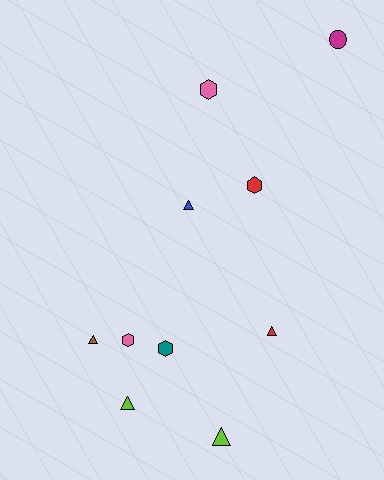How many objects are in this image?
There are 10 objects.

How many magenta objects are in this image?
There is 1 magenta object.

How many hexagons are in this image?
There are 4 hexagons.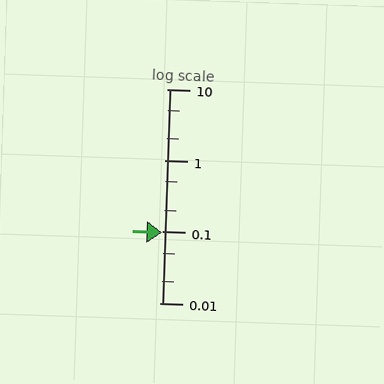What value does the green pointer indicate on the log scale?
The pointer indicates approximately 0.096.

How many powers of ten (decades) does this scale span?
The scale spans 3 decades, from 0.01 to 10.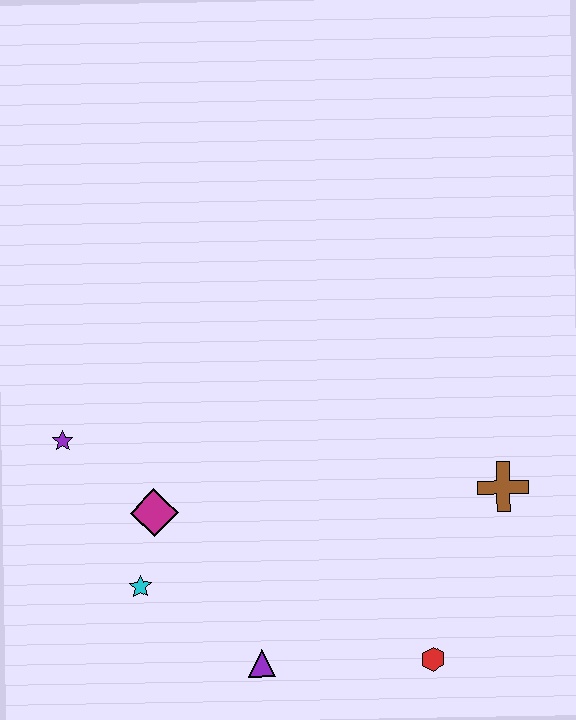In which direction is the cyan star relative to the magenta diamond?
The cyan star is below the magenta diamond.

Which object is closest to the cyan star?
The magenta diamond is closest to the cyan star.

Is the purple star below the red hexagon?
No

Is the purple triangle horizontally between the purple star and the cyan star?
No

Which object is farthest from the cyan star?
The brown cross is farthest from the cyan star.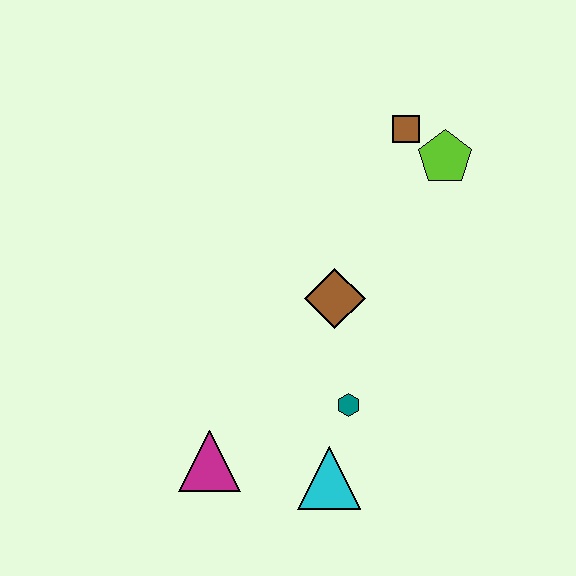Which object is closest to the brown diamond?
The teal hexagon is closest to the brown diamond.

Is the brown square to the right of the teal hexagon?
Yes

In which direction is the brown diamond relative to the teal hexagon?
The brown diamond is above the teal hexagon.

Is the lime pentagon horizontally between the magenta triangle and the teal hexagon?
No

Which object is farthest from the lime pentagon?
The magenta triangle is farthest from the lime pentagon.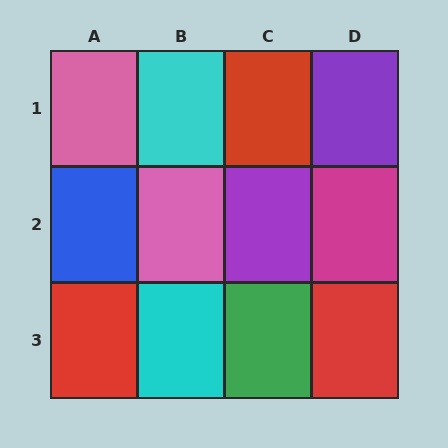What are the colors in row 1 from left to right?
Pink, cyan, red, purple.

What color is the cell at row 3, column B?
Cyan.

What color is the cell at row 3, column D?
Red.